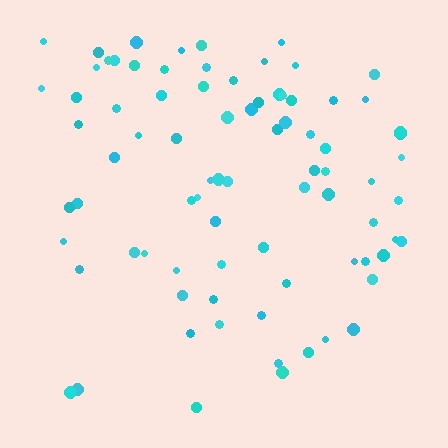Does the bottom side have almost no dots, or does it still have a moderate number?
Still a moderate number, just noticeably fewer than the top.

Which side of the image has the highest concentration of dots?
The top.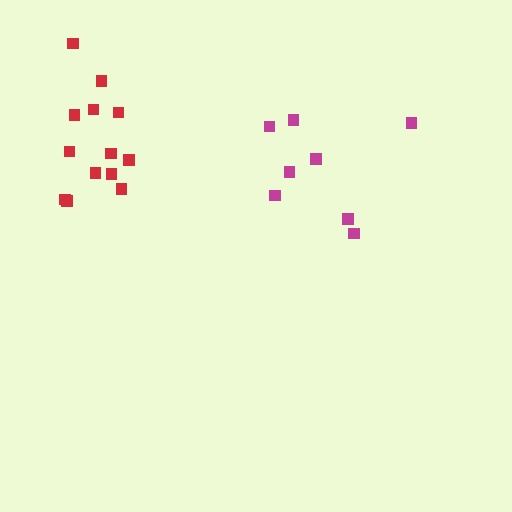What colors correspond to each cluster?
The clusters are colored: magenta, red.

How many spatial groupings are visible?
There are 2 spatial groupings.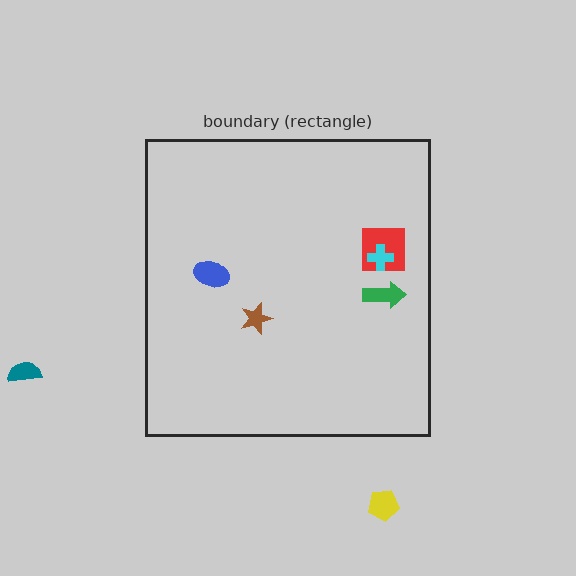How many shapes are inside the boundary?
5 inside, 2 outside.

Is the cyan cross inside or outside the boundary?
Inside.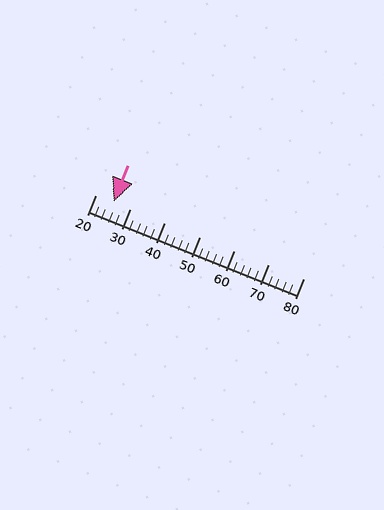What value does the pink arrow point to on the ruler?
The pink arrow points to approximately 25.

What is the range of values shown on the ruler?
The ruler shows values from 20 to 80.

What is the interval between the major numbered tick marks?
The major tick marks are spaced 10 units apart.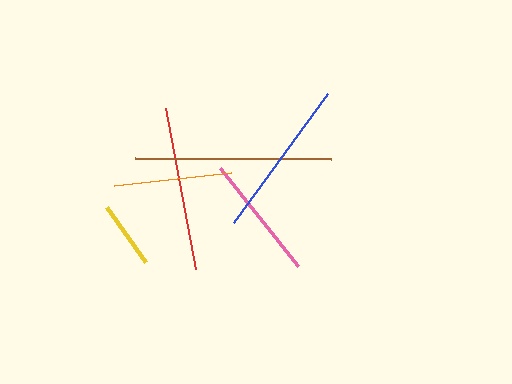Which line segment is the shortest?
The yellow line is the shortest at approximately 68 pixels.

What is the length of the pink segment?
The pink segment is approximately 125 pixels long.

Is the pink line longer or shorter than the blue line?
The blue line is longer than the pink line.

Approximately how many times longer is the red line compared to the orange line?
The red line is approximately 1.4 times the length of the orange line.